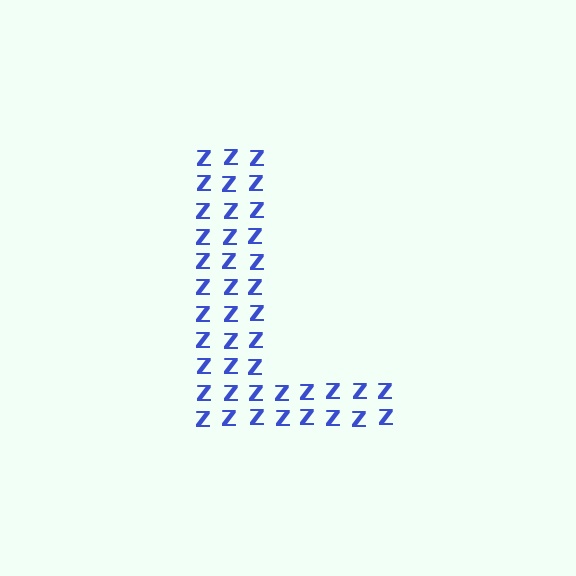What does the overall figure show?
The overall figure shows the letter L.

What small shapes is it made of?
It is made of small letter Z's.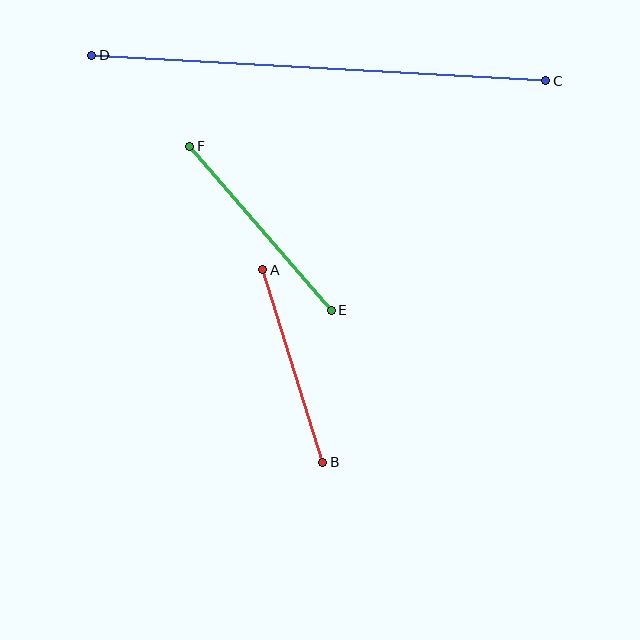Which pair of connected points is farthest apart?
Points C and D are farthest apart.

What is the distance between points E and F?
The distance is approximately 217 pixels.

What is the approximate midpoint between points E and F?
The midpoint is at approximately (261, 228) pixels.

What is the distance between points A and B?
The distance is approximately 201 pixels.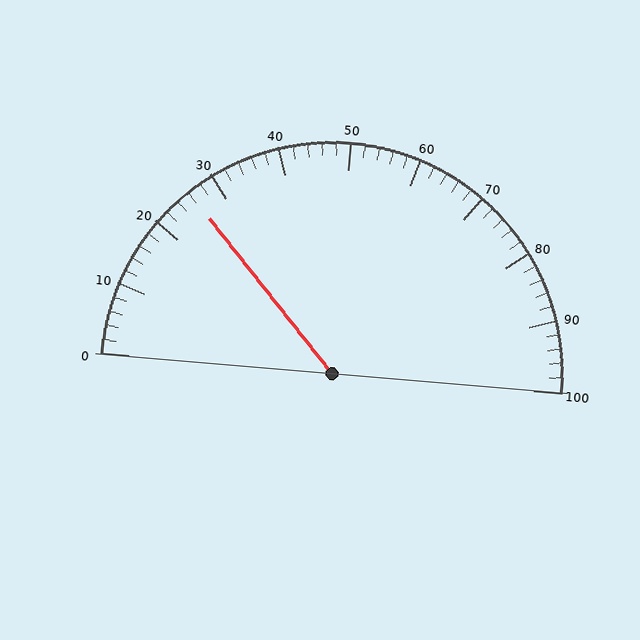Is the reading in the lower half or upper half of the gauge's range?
The reading is in the lower half of the range (0 to 100).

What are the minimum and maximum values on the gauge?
The gauge ranges from 0 to 100.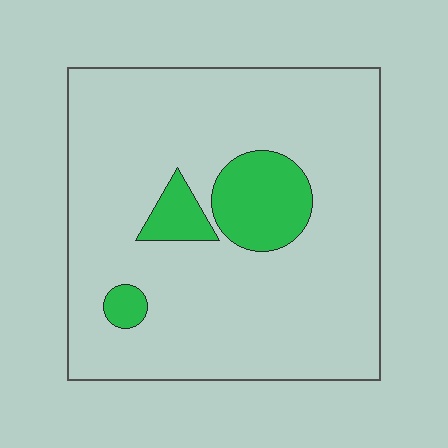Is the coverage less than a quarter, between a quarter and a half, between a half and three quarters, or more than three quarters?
Less than a quarter.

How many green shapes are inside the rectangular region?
3.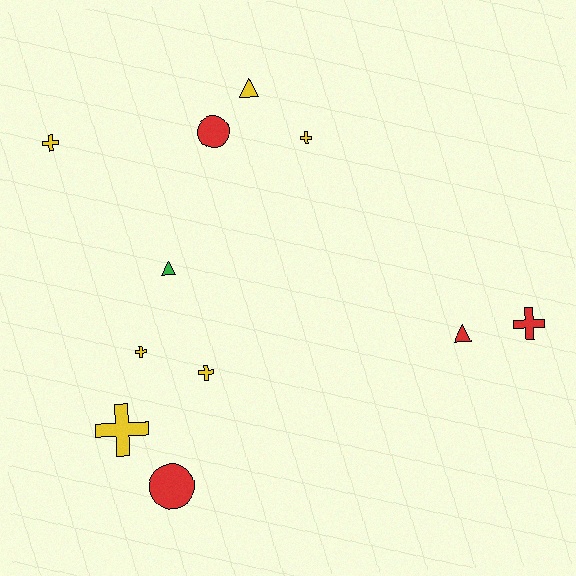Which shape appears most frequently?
Cross, with 6 objects.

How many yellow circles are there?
There are no yellow circles.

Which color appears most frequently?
Yellow, with 6 objects.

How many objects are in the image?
There are 11 objects.